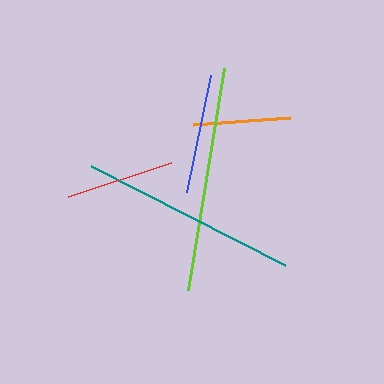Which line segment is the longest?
The lime line is the longest at approximately 225 pixels.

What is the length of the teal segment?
The teal segment is approximately 218 pixels long.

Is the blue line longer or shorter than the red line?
The blue line is longer than the red line.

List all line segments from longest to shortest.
From longest to shortest: lime, teal, blue, red, orange.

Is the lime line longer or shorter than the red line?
The lime line is longer than the red line.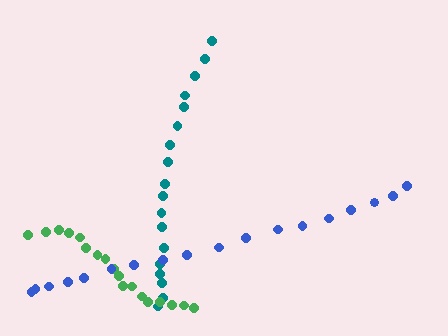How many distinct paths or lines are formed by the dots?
There are 3 distinct paths.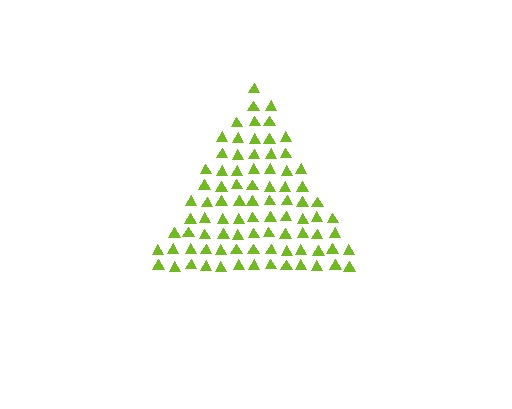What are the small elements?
The small elements are triangles.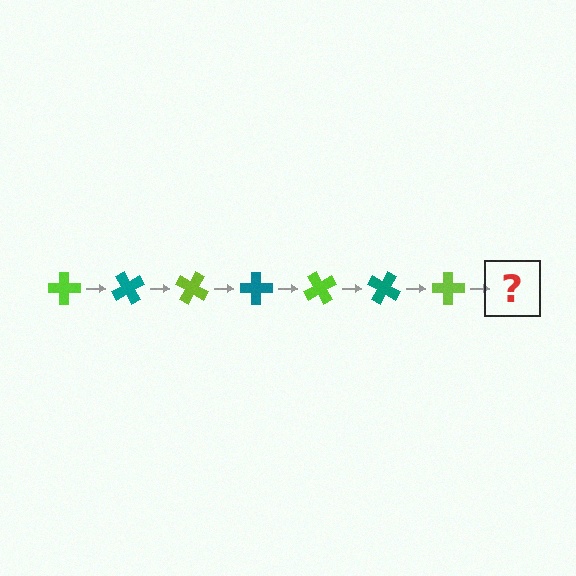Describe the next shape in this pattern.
It should be a teal cross, rotated 420 degrees from the start.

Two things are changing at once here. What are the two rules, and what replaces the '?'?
The two rules are that it rotates 60 degrees each step and the color cycles through lime and teal. The '?' should be a teal cross, rotated 420 degrees from the start.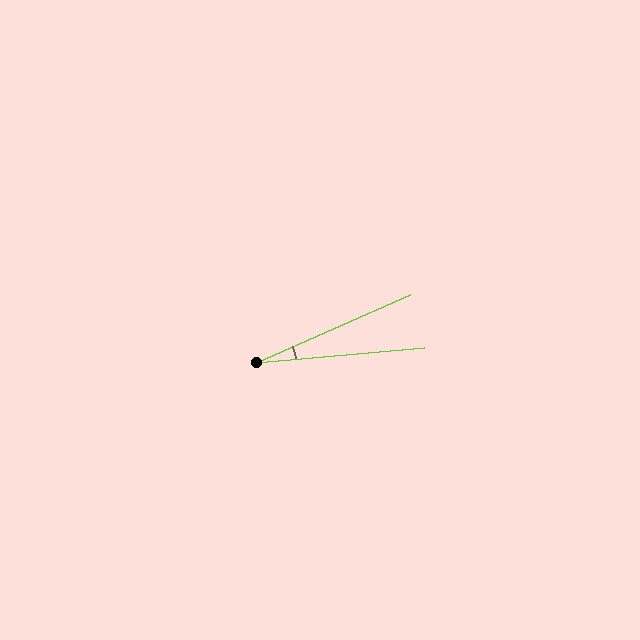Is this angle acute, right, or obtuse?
It is acute.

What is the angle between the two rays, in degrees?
Approximately 19 degrees.